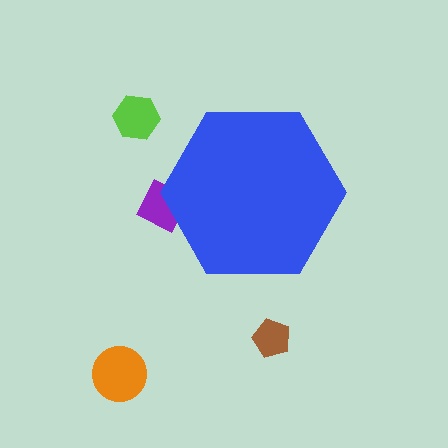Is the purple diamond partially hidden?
Yes, the purple diamond is partially hidden behind the blue hexagon.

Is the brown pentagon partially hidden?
No, the brown pentagon is fully visible.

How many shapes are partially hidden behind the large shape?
1 shape is partially hidden.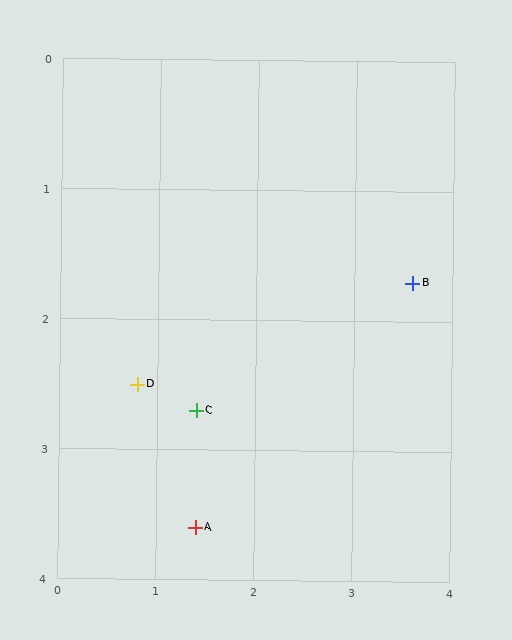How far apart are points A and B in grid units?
Points A and B are about 2.9 grid units apart.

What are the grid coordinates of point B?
Point B is at approximately (3.6, 1.7).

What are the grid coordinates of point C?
Point C is at approximately (1.4, 2.7).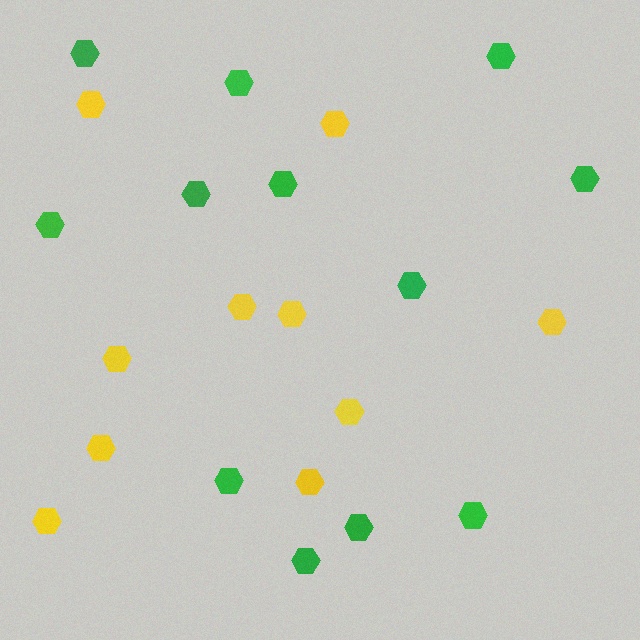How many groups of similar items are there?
There are 2 groups: one group of green hexagons (12) and one group of yellow hexagons (10).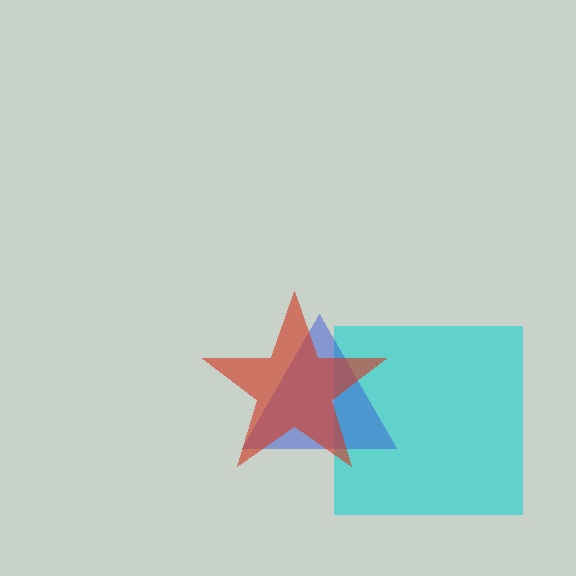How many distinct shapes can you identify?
There are 3 distinct shapes: a cyan square, a blue triangle, a red star.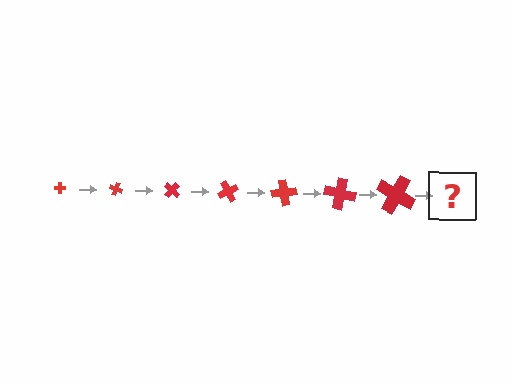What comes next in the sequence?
The next element should be a cross, larger than the previous one and rotated 140 degrees from the start.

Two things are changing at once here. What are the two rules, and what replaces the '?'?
The two rules are that the cross grows larger each step and it rotates 20 degrees each step. The '?' should be a cross, larger than the previous one and rotated 140 degrees from the start.